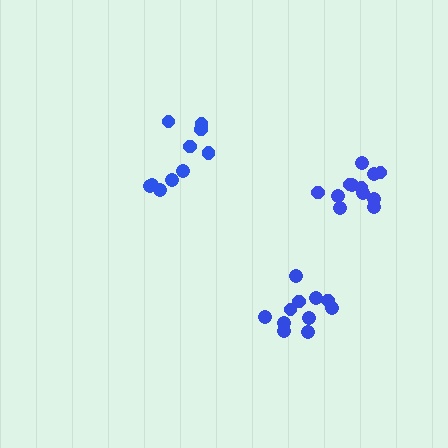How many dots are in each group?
Group 1: 12 dots, Group 2: 10 dots, Group 3: 11 dots (33 total).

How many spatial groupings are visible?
There are 3 spatial groupings.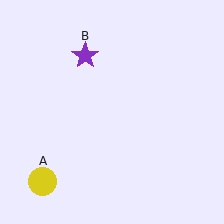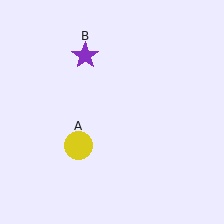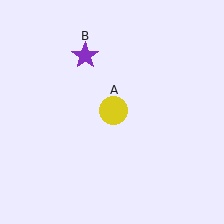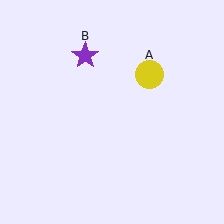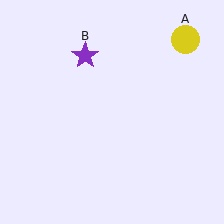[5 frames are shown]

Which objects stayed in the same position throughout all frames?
Purple star (object B) remained stationary.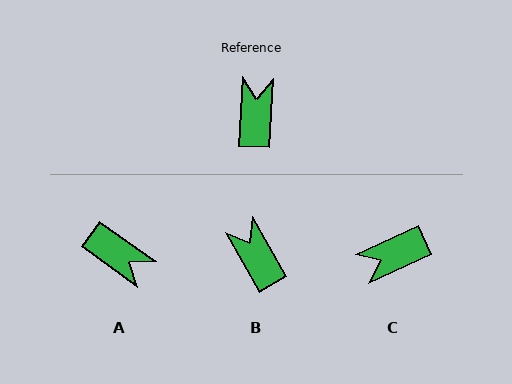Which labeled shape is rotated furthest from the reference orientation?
A, about 123 degrees away.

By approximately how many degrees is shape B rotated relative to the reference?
Approximately 33 degrees counter-clockwise.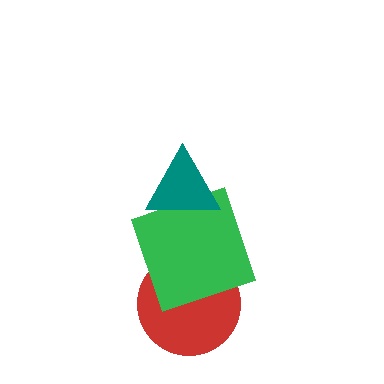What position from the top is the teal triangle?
The teal triangle is 1st from the top.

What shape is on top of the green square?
The teal triangle is on top of the green square.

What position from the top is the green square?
The green square is 2nd from the top.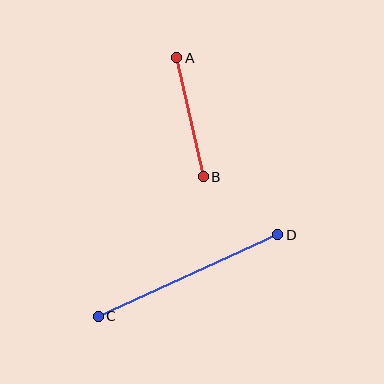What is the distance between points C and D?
The distance is approximately 198 pixels.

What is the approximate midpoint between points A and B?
The midpoint is at approximately (190, 117) pixels.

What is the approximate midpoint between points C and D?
The midpoint is at approximately (188, 276) pixels.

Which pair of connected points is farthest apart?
Points C and D are farthest apart.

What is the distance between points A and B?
The distance is approximately 122 pixels.